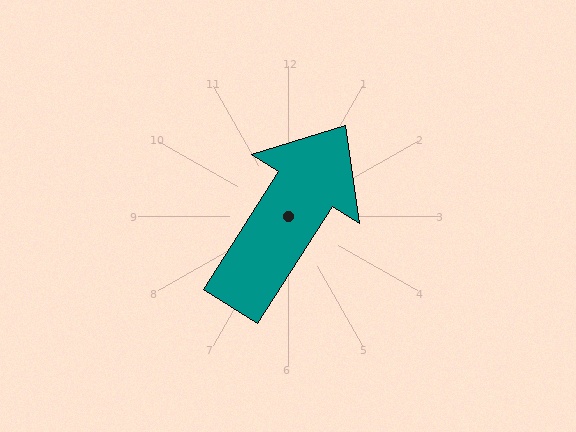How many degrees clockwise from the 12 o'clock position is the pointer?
Approximately 33 degrees.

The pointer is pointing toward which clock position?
Roughly 1 o'clock.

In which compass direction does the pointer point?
Northeast.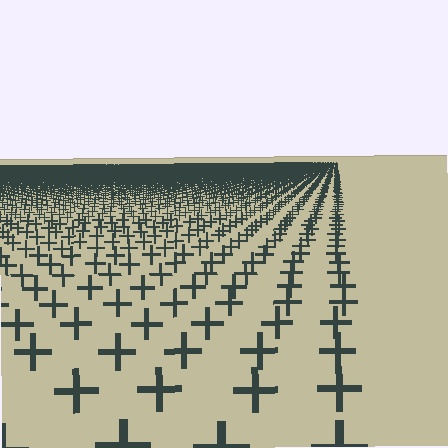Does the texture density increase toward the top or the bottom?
Density increases toward the top.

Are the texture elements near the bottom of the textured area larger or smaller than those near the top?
Larger. Near the bottom, elements are closer to the viewer and appear at a bigger on-screen size.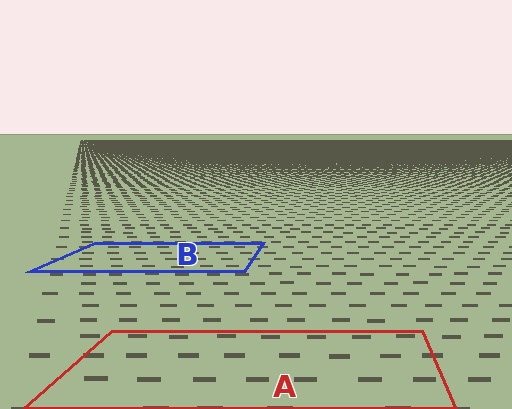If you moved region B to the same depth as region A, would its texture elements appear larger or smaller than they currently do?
They would appear larger. At a closer depth, the same texture elements are projected at a bigger on-screen size.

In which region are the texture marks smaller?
The texture marks are smaller in region B, because it is farther away.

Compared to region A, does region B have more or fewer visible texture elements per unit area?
Region B has more texture elements per unit area — they are packed more densely because it is farther away.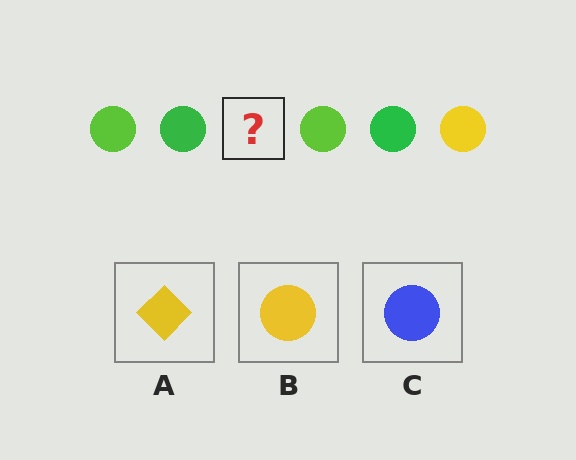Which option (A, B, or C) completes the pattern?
B.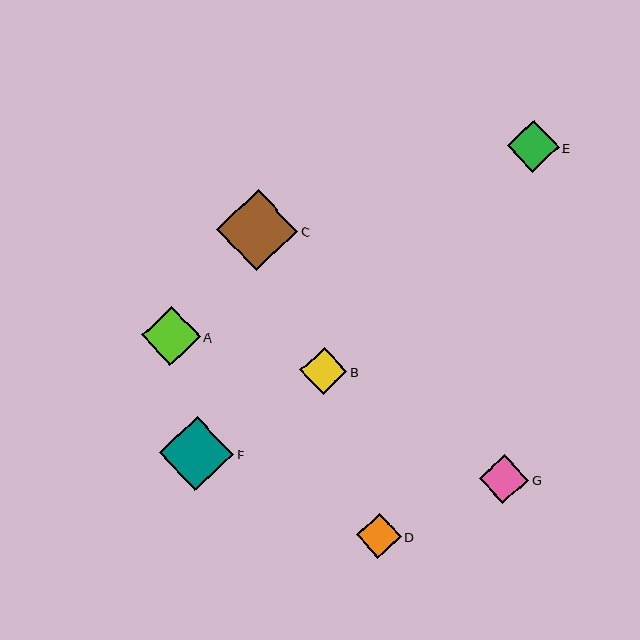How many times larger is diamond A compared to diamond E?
Diamond A is approximately 1.1 times the size of diamond E.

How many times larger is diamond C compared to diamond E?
Diamond C is approximately 1.5 times the size of diamond E.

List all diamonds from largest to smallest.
From largest to smallest: C, F, A, E, G, B, D.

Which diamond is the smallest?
Diamond D is the smallest with a size of approximately 45 pixels.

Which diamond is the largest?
Diamond C is the largest with a size of approximately 81 pixels.